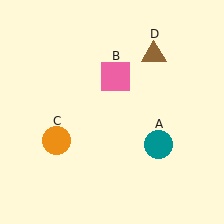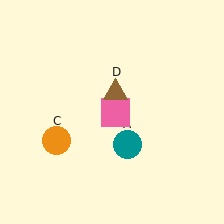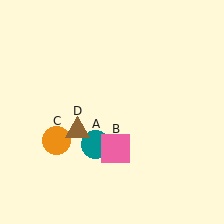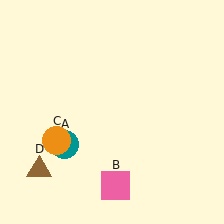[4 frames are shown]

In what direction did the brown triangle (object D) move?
The brown triangle (object D) moved down and to the left.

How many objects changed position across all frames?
3 objects changed position: teal circle (object A), pink square (object B), brown triangle (object D).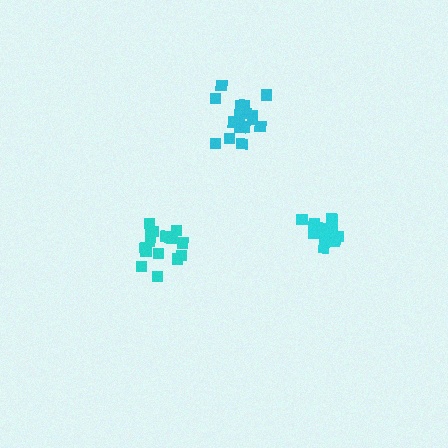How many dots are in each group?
Group 1: 16 dots, Group 2: 17 dots, Group 3: 16 dots (49 total).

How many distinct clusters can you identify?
There are 3 distinct clusters.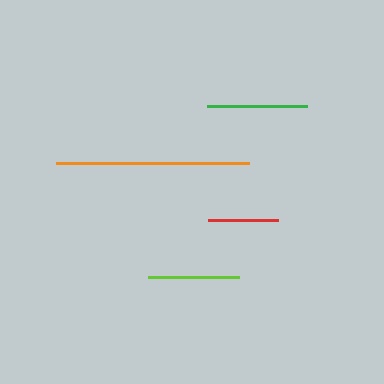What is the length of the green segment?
The green segment is approximately 100 pixels long.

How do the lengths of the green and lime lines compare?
The green and lime lines are approximately the same length.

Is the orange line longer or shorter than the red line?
The orange line is longer than the red line.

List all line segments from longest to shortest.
From longest to shortest: orange, green, lime, red.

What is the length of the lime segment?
The lime segment is approximately 92 pixels long.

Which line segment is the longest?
The orange line is the longest at approximately 192 pixels.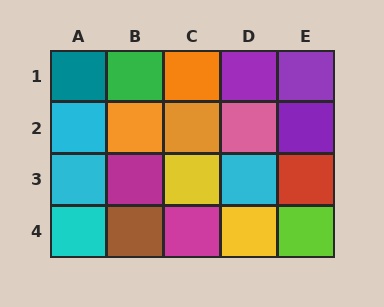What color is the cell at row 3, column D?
Cyan.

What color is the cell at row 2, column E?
Purple.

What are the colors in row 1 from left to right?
Teal, green, orange, purple, purple.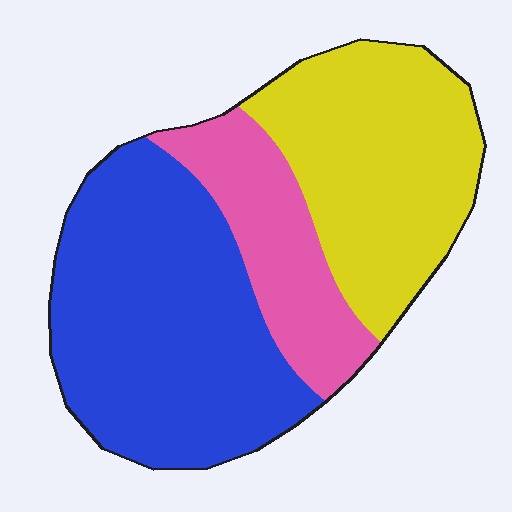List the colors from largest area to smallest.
From largest to smallest: blue, yellow, pink.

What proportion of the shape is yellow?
Yellow takes up about one third (1/3) of the shape.